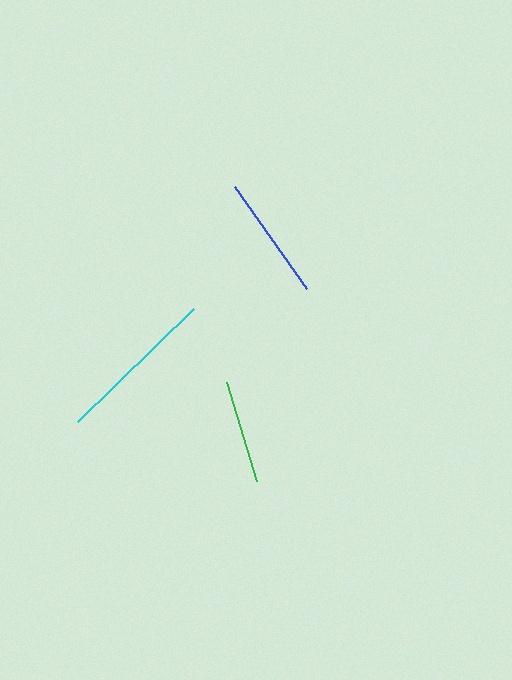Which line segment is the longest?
The cyan line is the longest at approximately 162 pixels.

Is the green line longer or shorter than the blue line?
The blue line is longer than the green line.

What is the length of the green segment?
The green segment is approximately 104 pixels long.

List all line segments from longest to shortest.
From longest to shortest: cyan, blue, green.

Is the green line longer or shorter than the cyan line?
The cyan line is longer than the green line.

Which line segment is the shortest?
The green line is the shortest at approximately 104 pixels.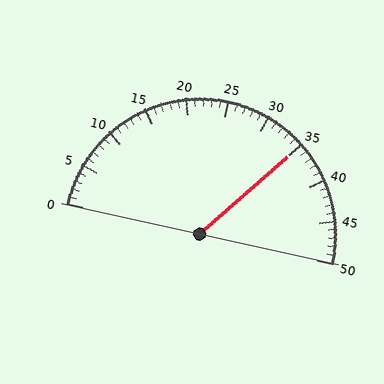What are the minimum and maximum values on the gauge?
The gauge ranges from 0 to 50.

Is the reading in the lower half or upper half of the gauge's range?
The reading is in the upper half of the range (0 to 50).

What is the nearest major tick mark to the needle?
The nearest major tick mark is 35.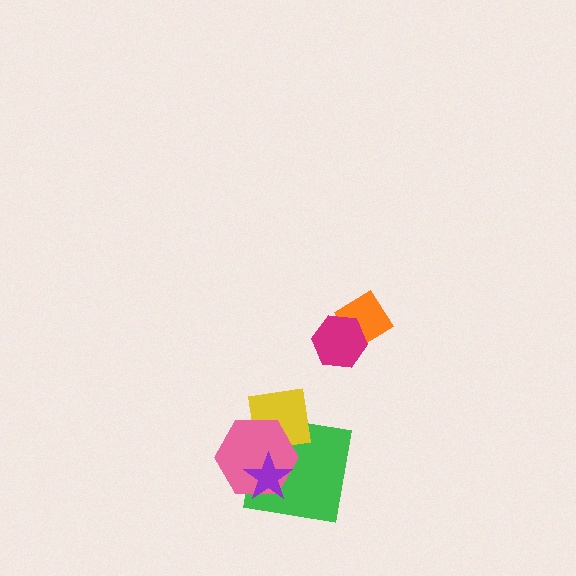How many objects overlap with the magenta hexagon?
1 object overlaps with the magenta hexagon.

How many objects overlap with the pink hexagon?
3 objects overlap with the pink hexagon.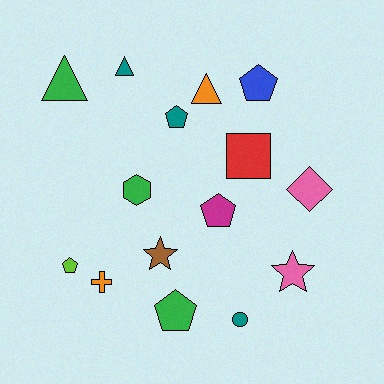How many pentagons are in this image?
There are 5 pentagons.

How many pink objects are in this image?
There are 2 pink objects.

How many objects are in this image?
There are 15 objects.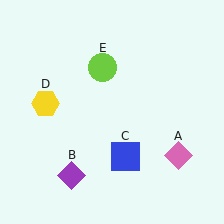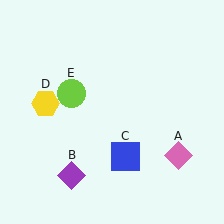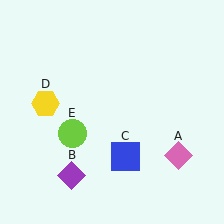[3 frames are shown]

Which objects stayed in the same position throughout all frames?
Pink diamond (object A) and purple diamond (object B) and blue square (object C) and yellow hexagon (object D) remained stationary.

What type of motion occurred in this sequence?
The lime circle (object E) rotated counterclockwise around the center of the scene.